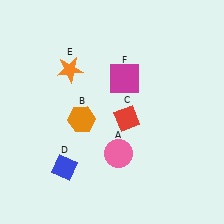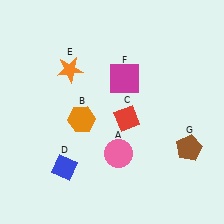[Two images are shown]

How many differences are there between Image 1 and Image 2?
There is 1 difference between the two images.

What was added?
A brown pentagon (G) was added in Image 2.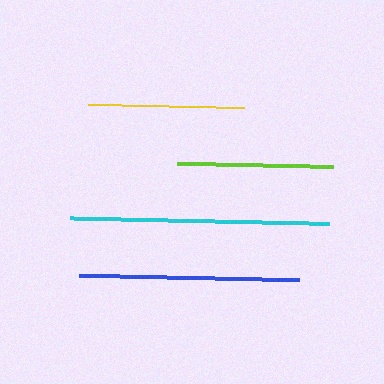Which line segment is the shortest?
The lime line is the shortest at approximately 156 pixels.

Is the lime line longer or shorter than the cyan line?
The cyan line is longer than the lime line.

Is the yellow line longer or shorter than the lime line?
The yellow line is longer than the lime line.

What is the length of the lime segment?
The lime segment is approximately 156 pixels long.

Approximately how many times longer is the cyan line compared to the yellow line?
The cyan line is approximately 1.6 times the length of the yellow line.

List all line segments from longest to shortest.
From longest to shortest: cyan, blue, yellow, lime.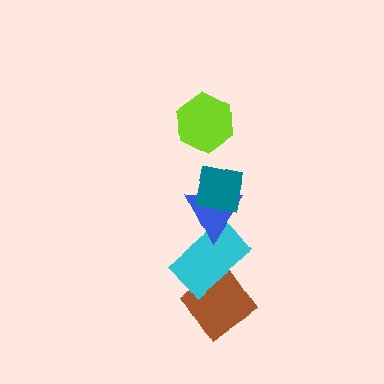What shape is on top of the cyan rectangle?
The blue triangle is on top of the cyan rectangle.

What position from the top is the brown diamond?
The brown diamond is 5th from the top.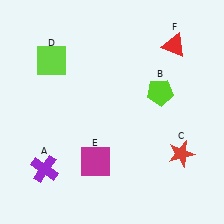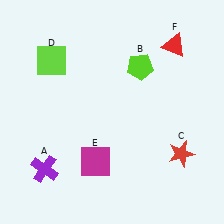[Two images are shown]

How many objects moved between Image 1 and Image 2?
1 object moved between the two images.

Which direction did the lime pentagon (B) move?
The lime pentagon (B) moved up.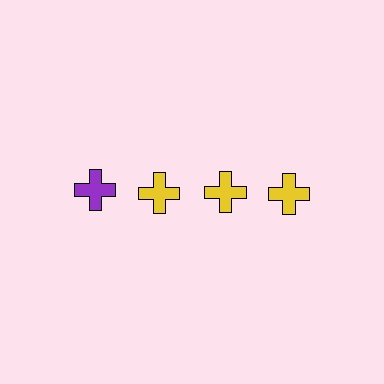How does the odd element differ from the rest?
It has a different color: purple instead of yellow.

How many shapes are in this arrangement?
There are 4 shapes arranged in a grid pattern.